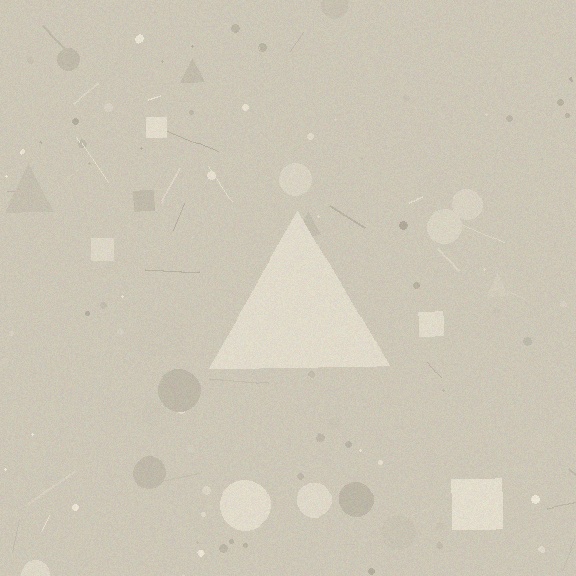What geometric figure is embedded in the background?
A triangle is embedded in the background.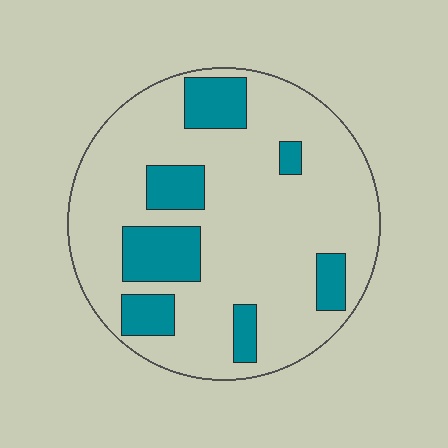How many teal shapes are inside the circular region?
7.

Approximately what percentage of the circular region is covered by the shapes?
Approximately 20%.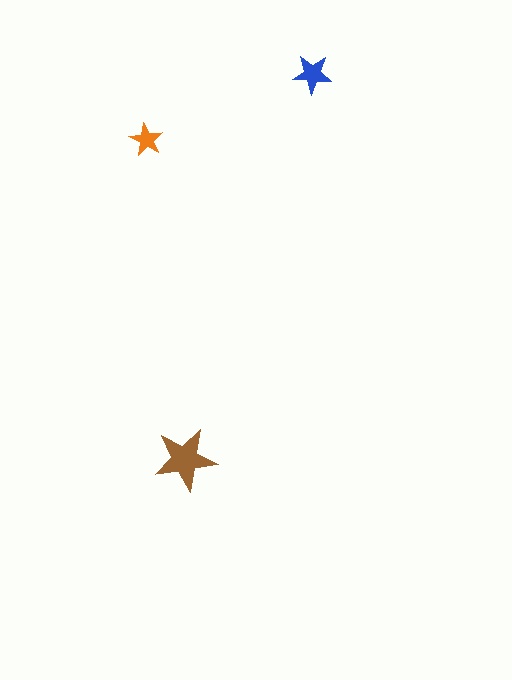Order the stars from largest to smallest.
the brown one, the blue one, the orange one.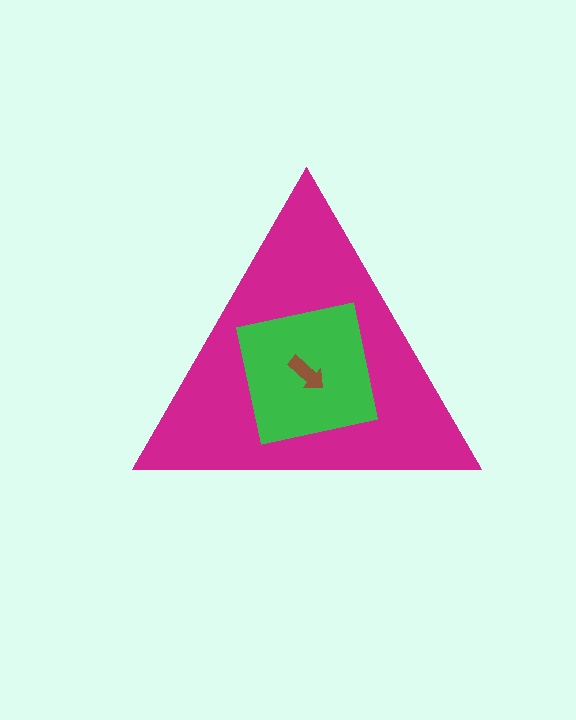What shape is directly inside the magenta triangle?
The green square.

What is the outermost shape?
The magenta triangle.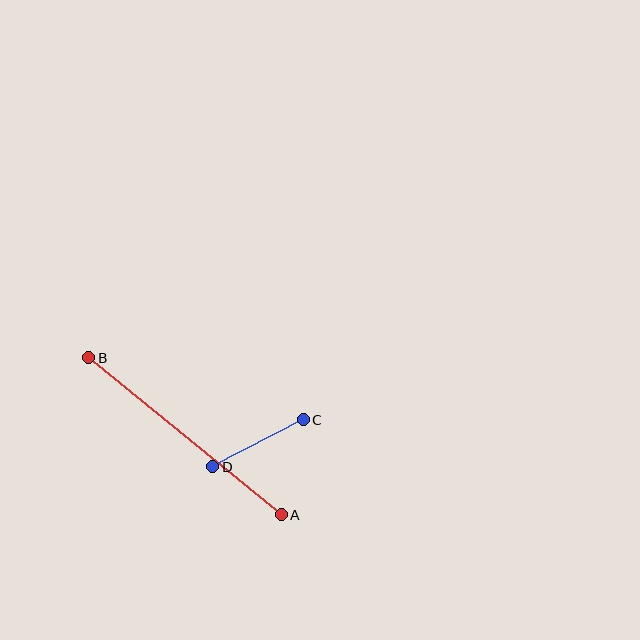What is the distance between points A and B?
The distance is approximately 248 pixels.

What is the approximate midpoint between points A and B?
The midpoint is at approximately (185, 436) pixels.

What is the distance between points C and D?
The distance is approximately 102 pixels.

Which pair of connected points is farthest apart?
Points A and B are farthest apart.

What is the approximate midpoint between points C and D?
The midpoint is at approximately (258, 443) pixels.